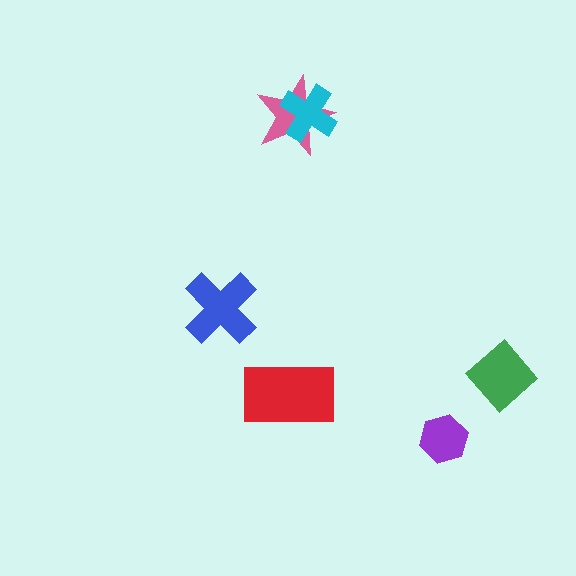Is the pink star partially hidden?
Yes, it is partially covered by another shape.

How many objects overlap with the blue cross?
0 objects overlap with the blue cross.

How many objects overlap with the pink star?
1 object overlaps with the pink star.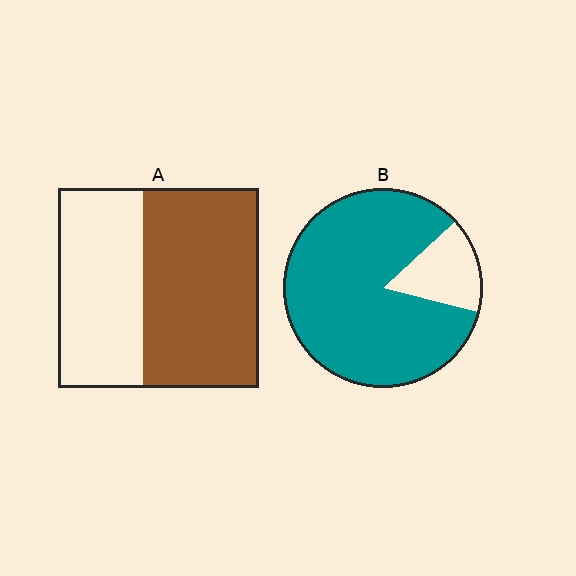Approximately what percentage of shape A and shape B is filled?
A is approximately 60% and B is approximately 85%.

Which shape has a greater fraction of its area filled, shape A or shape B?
Shape B.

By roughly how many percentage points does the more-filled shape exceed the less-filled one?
By roughly 25 percentage points (B over A).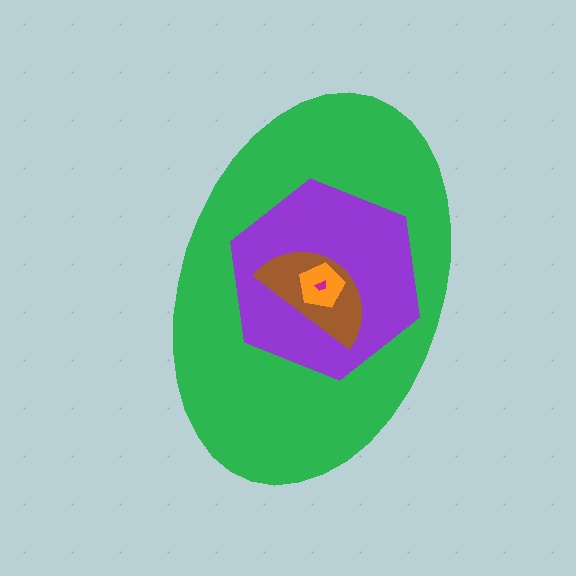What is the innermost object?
The magenta trapezoid.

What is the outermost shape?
The green ellipse.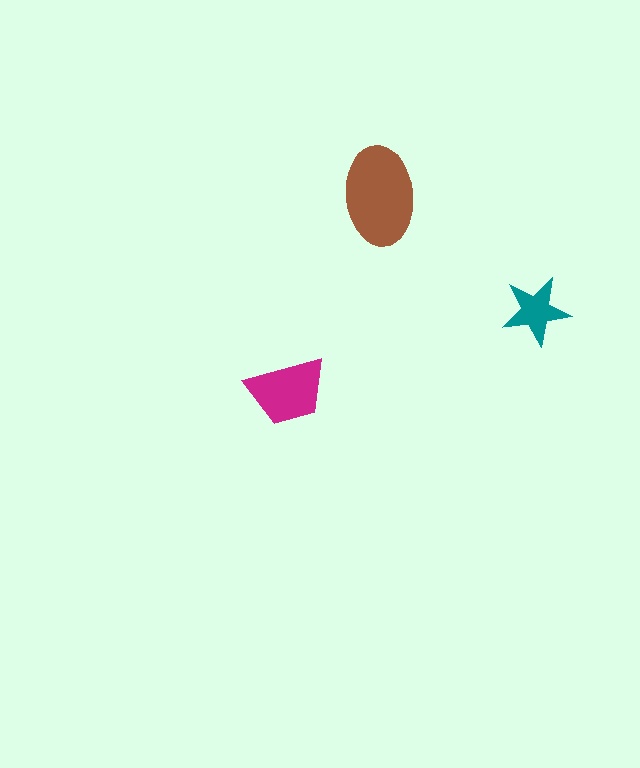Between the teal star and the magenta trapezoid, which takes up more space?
The magenta trapezoid.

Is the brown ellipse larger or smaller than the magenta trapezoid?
Larger.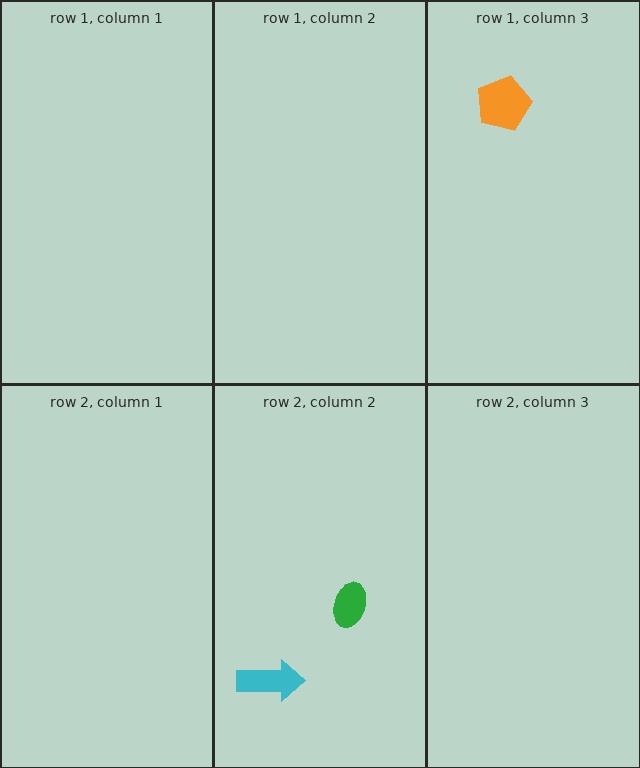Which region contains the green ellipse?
The row 2, column 2 region.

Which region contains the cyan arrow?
The row 2, column 2 region.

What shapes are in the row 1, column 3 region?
The orange pentagon.